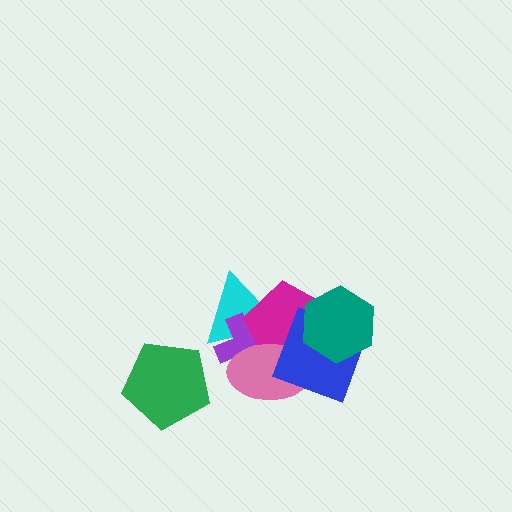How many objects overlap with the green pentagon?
0 objects overlap with the green pentagon.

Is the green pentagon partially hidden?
No, no other shape covers it.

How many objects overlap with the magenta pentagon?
5 objects overlap with the magenta pentagon.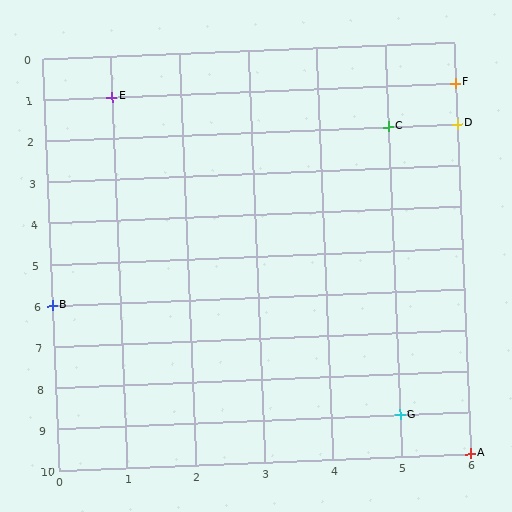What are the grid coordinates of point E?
Point E is at grid coordinates (1, 1).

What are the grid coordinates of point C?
Point C is at grid coordinates (5, 2).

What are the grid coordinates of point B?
Point B is at grid coordinates (0, 6).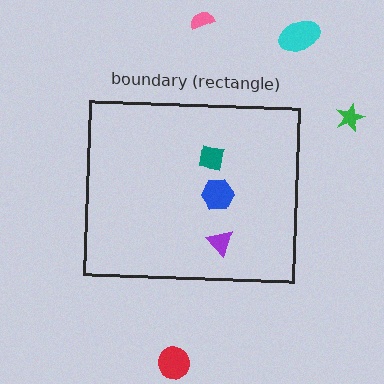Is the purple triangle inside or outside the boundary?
Inside.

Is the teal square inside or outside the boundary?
Inside.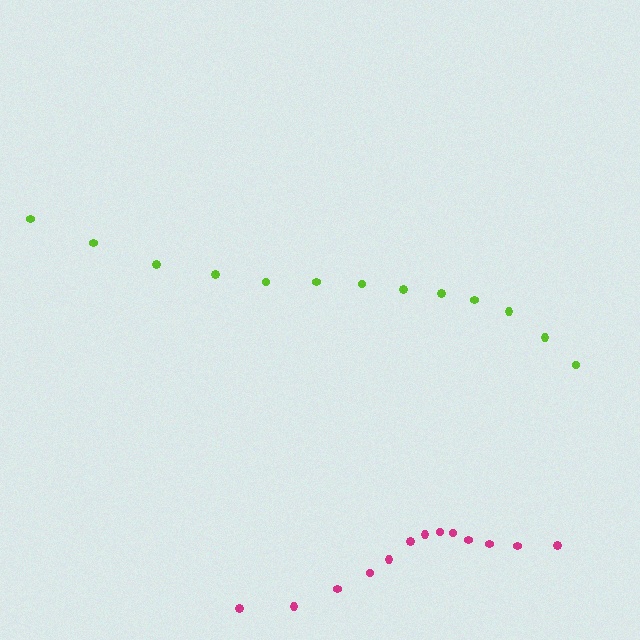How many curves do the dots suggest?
There are 2 distinct paths.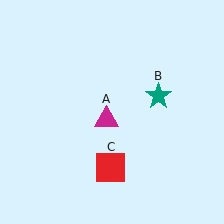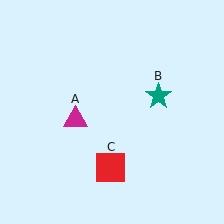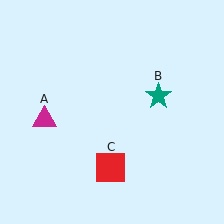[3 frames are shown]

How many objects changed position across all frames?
1 object changed position: magenta triangle (object A).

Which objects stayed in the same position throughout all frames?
Teal star (object B) and red square (object C) remained stationary.